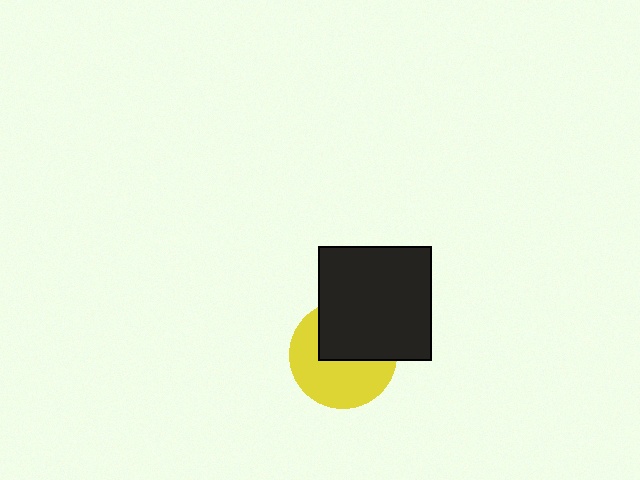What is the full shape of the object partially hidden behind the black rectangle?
The partially hidden object is a yellow circle.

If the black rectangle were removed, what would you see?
You would see the complete yellow circle.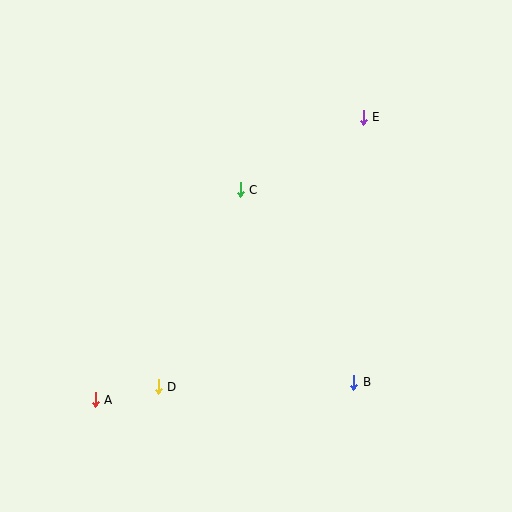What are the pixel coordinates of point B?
Point B is at (354, 382).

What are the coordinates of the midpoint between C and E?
The midpoint between C and E is at (302, 154).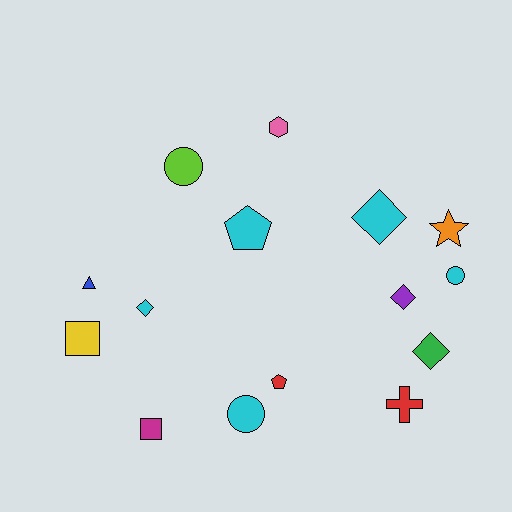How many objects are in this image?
There are 15 objects.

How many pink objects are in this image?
There is 1 pink object.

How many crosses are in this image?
There is 1 cross.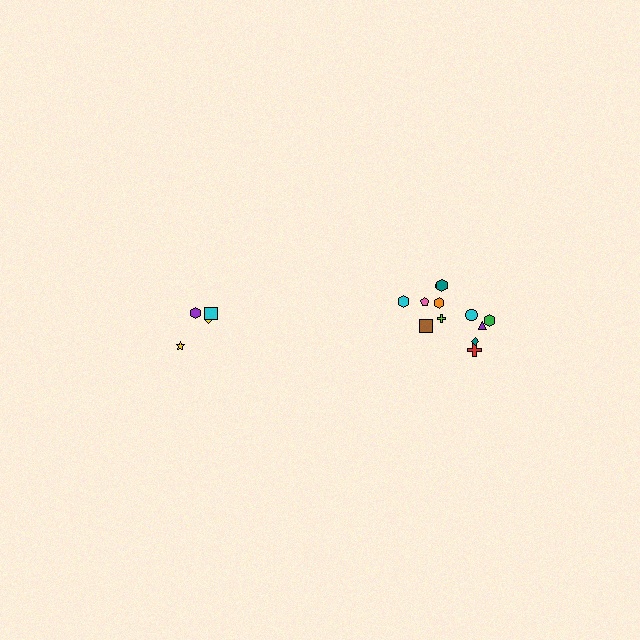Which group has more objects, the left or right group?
The right group.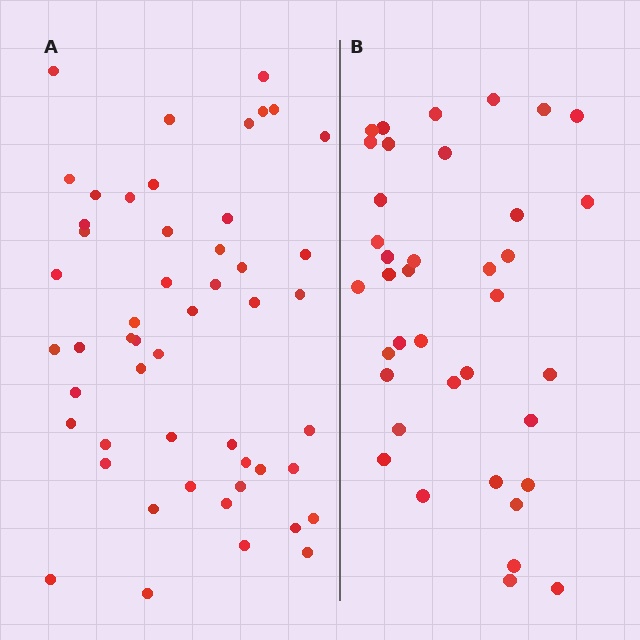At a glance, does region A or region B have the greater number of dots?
Region A (the left region) has more dots.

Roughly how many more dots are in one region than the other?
Region A has approximately 15 more dots than region B.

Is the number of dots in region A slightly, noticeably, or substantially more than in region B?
Region A has noticeably more, but not dramatically so. The ratio is roughly 1.3 to 1.